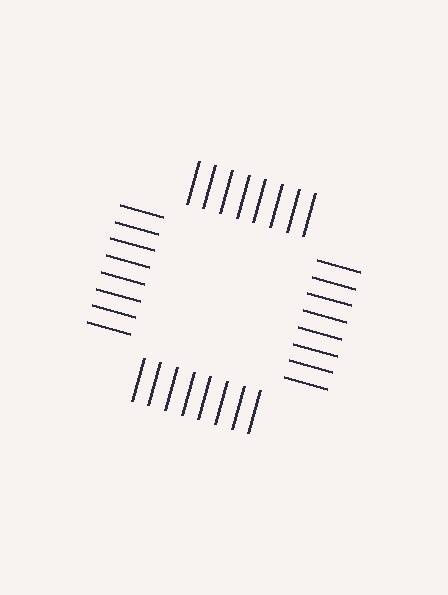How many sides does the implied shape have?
4 sides — the line-ends trace a square.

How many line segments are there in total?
32 — 8 along each of the 4 edges.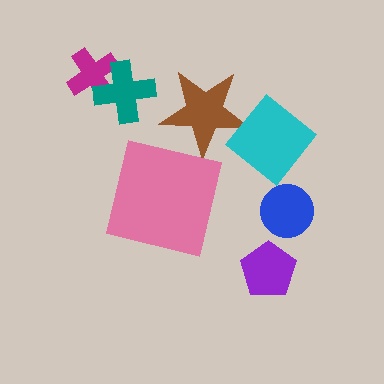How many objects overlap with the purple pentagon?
0 objects overlap with the purple pentagon.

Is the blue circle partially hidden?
No, no other shape covers it.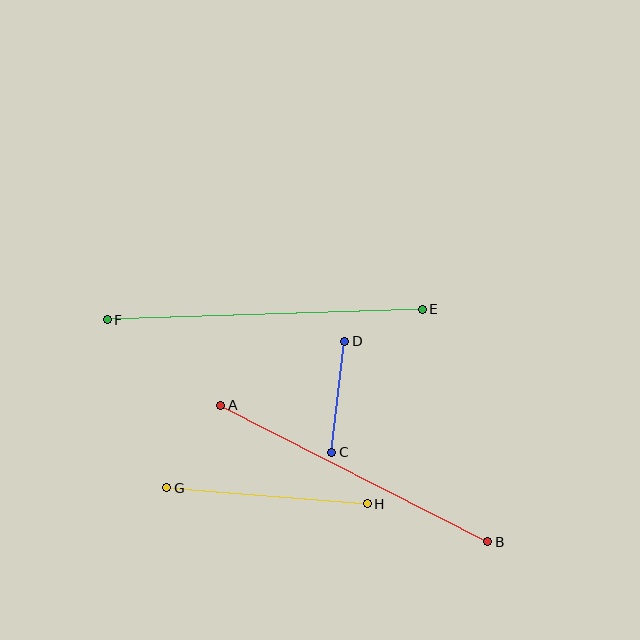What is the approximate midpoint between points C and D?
The midpoint is at approximately (338, 397) pixels.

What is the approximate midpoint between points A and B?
The midpoint is at approximately (354, 474) pixels.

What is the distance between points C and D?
The distance is approximately 111 pixels.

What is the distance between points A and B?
The distance is approximately 300 pixels.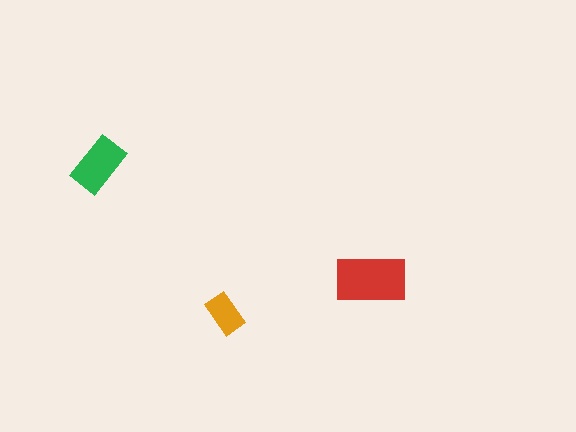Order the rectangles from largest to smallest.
the red one, the green one, the orange one.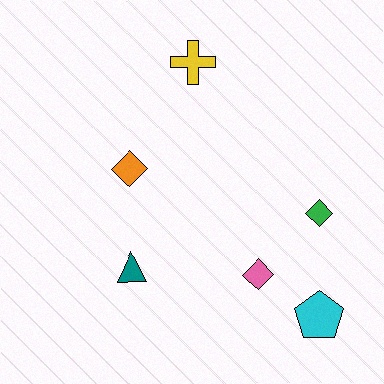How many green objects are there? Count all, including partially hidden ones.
There is 1 green object.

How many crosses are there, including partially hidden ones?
There is 1 cross.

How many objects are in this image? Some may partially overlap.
There are 6 objects.